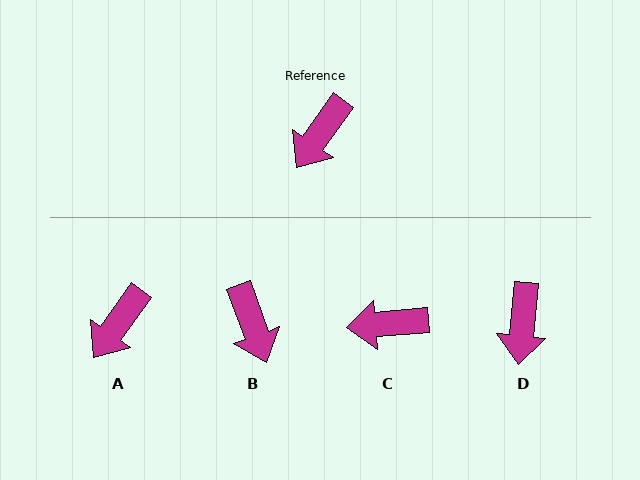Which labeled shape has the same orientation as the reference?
A.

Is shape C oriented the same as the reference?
No, it is off by about 50 degrees.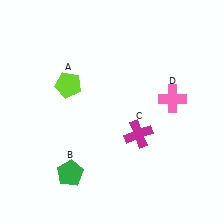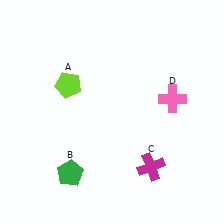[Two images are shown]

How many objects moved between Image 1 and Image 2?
1 object moved between the two images.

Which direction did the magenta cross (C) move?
The magenta cross (C) moved down.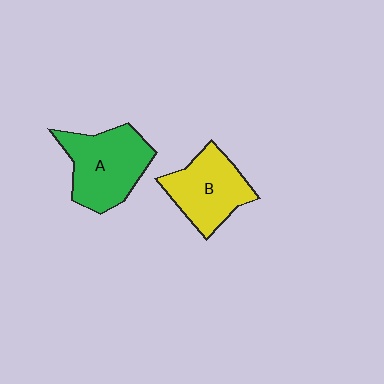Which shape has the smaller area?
Shape B (yellow).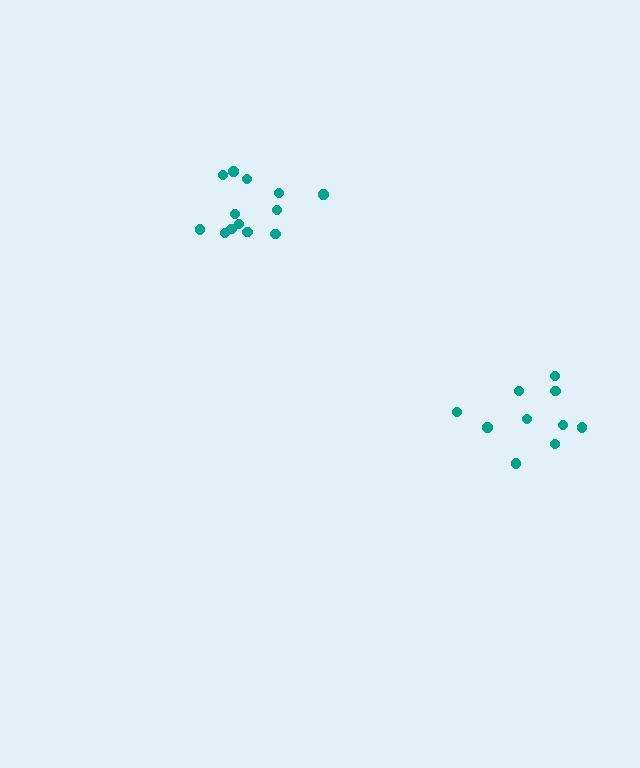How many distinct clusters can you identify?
There are 2 distinct clusters.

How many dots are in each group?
Group 1: 13 dots, Group 2: 10 dots (23 total).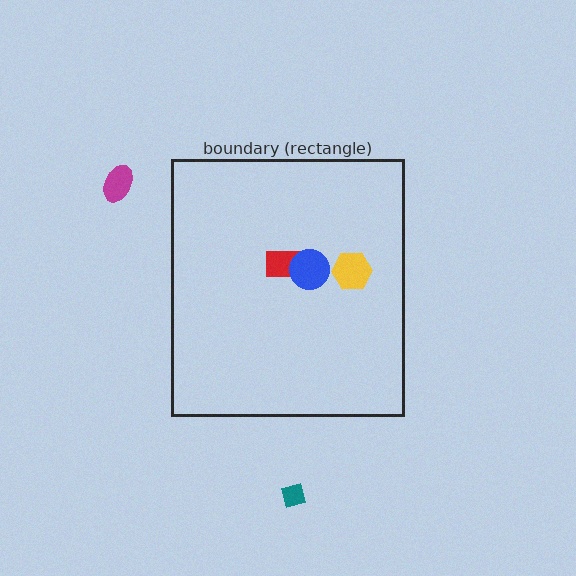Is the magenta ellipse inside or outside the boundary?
Outside.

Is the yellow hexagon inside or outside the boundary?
Inside.